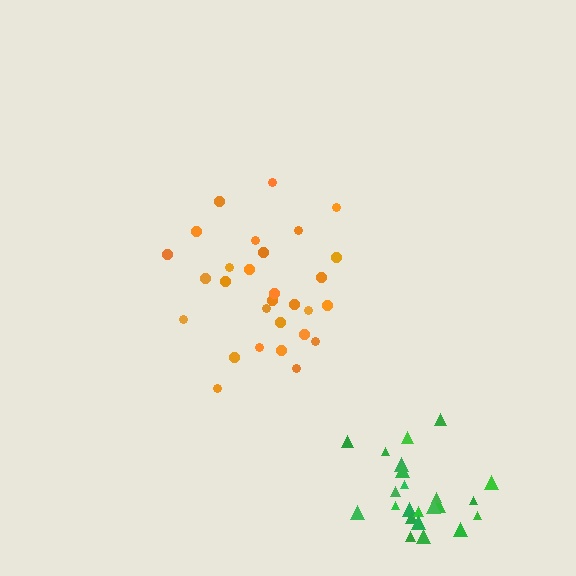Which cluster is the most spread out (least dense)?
Orange.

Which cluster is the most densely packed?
Green.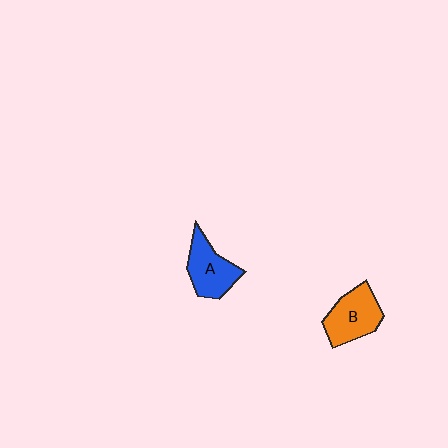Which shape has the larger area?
Shape B (orange).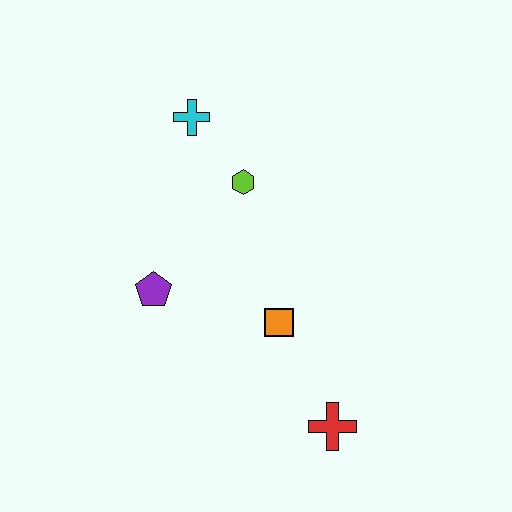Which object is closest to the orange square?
The red cross is closest to the orange square.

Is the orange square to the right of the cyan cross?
Yes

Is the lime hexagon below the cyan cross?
Yes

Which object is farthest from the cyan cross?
The red cross is farthest from the cyan cross.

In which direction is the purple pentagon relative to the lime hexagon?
The purple pentagon is below the lime hexagon.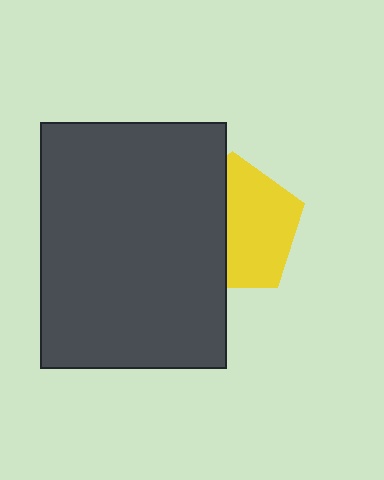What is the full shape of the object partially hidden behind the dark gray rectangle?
The partially hidden object is a yellow pentagon.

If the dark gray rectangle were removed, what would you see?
You would see the complete yellow pentagon.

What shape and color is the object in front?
The object in front is a dark gray rectangle.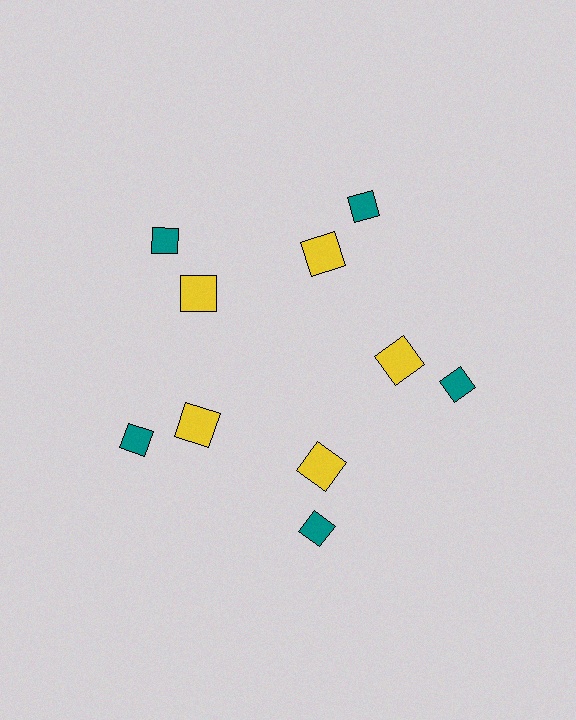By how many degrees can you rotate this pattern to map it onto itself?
The pattern maps onto itself every 72 degrees of rotation.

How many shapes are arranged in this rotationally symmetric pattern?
There are 10 shapes, arranged in 5 groups of 2.